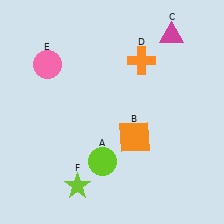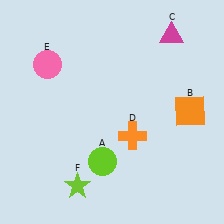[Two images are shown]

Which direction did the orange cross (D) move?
The orange cross (D) moved down.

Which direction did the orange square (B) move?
The orange square (B) moved right.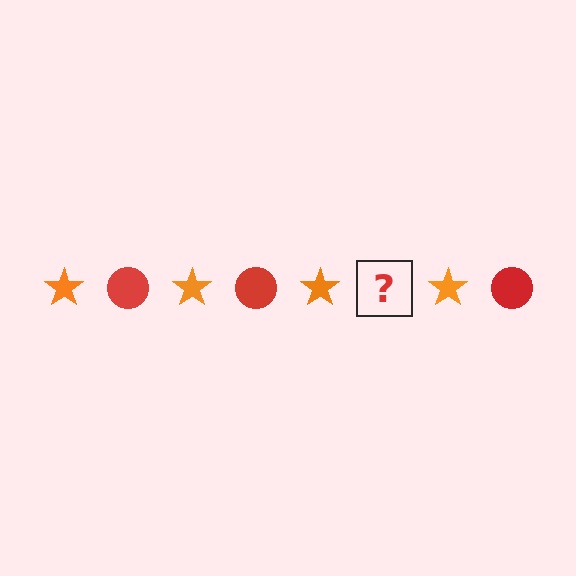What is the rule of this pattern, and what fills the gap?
The rule is that the pattern alternates between orange star and red circle. The gap should be filled with a red circle.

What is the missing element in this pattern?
The missing element is a red circle.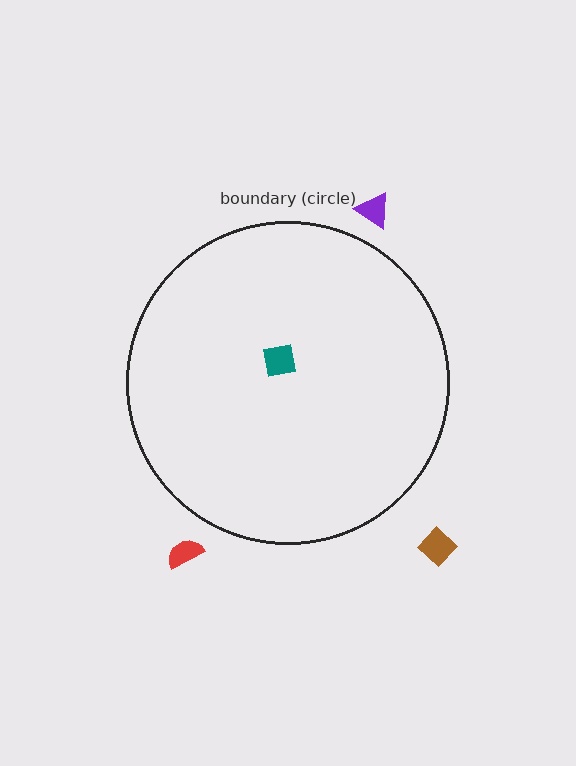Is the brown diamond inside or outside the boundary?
Outside.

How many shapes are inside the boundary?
1 inside, 3 outside.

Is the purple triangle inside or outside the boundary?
Outside.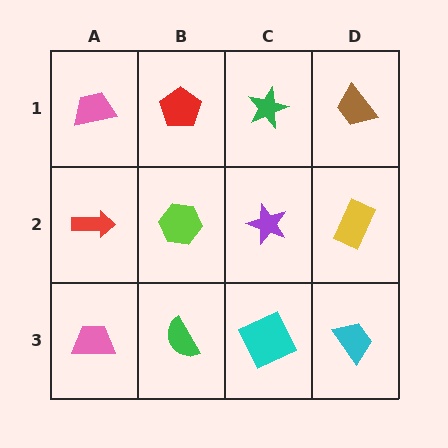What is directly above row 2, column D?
A brown trapezoid.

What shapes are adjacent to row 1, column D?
A yellow rectangle (row 2, column D), a green star (row 1, column C).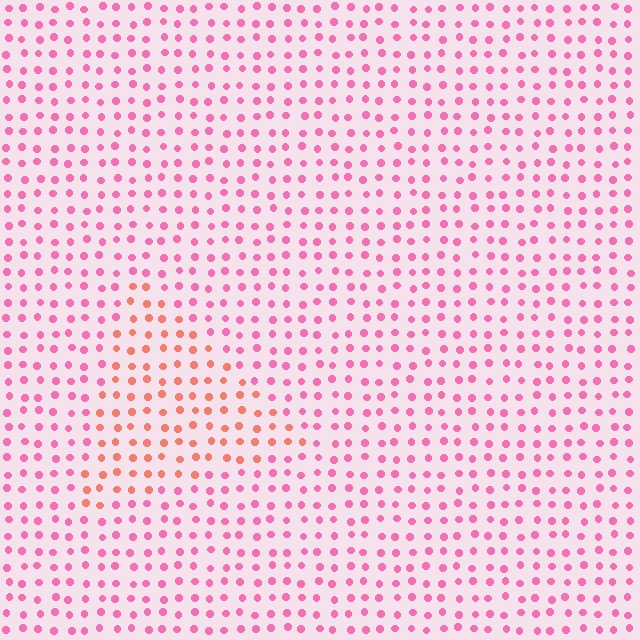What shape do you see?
I see a triangle.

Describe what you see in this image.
The image is filled with small pink elements in a uniform arrangement. A triangle-shaped region is visible where the elements are tinted to a slightly different hue, forming a subtle color boundary.